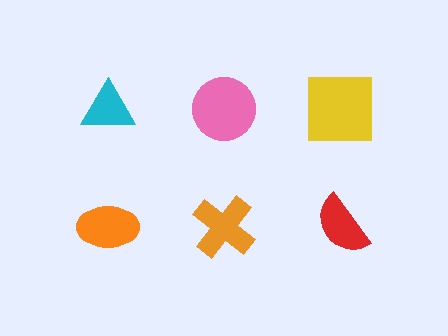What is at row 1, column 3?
A yellow square.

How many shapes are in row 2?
3 shapes.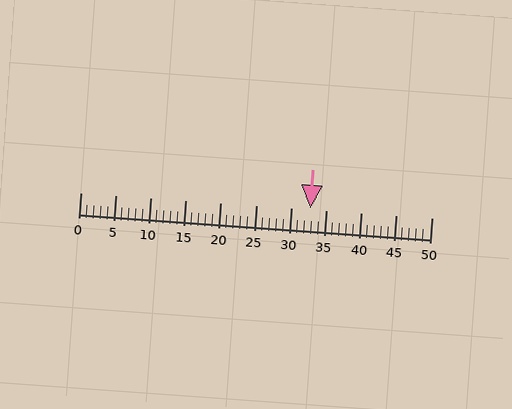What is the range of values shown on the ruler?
The ruler shows values from 0 to 50.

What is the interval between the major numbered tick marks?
The major tick marks are spaced 5 units apart.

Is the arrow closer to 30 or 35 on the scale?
The arrow is closer to 35.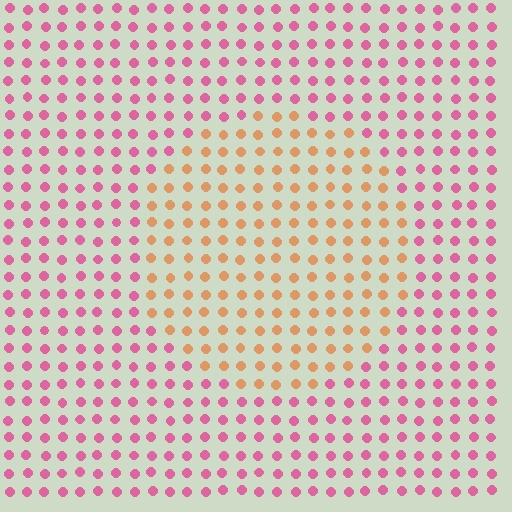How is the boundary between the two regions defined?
The boundary is defined purely by a slight shift in hue (about 55 degrees). Spacing, size, and orientation are identical on both sides.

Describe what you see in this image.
The image is filled with small pink elements in a uniform arrangement. A circle-shaped region is visible where the elements are tinted to a slightly different hue, forming a subtle color boundary.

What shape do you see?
I see a circle.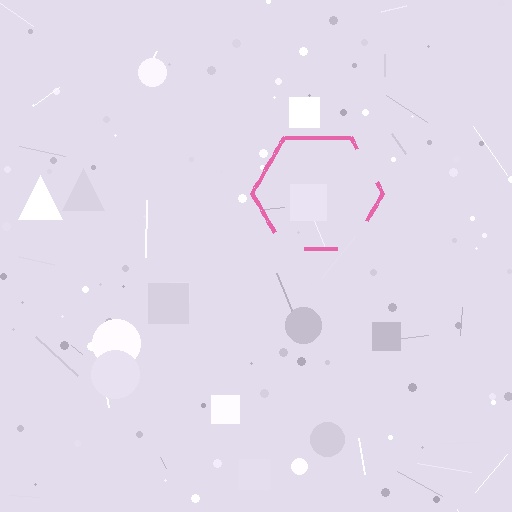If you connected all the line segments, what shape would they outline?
They would outline a hexagon.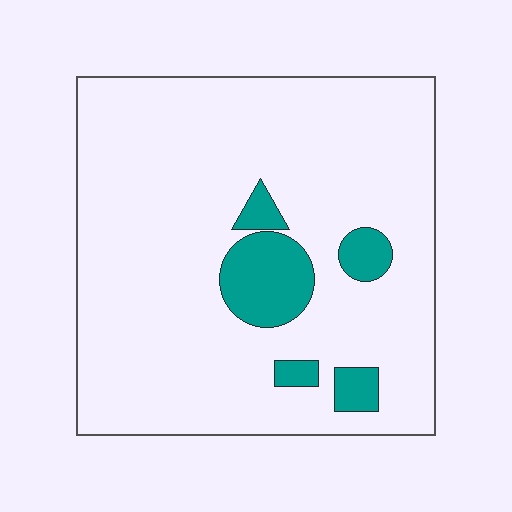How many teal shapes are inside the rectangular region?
5.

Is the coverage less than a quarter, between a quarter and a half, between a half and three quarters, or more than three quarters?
Less than a quarter.